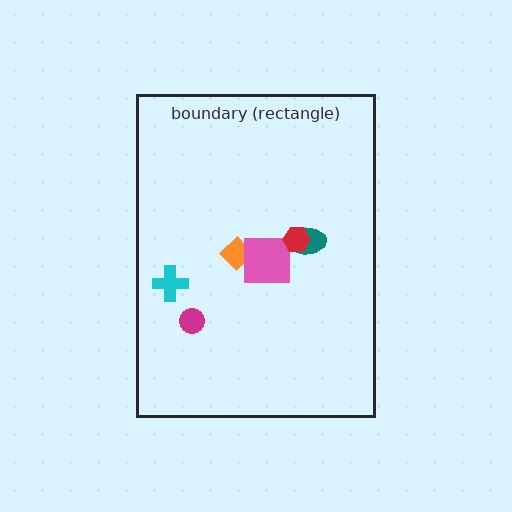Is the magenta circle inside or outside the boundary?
Inside.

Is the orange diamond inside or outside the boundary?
Inside.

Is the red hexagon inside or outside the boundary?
Inside.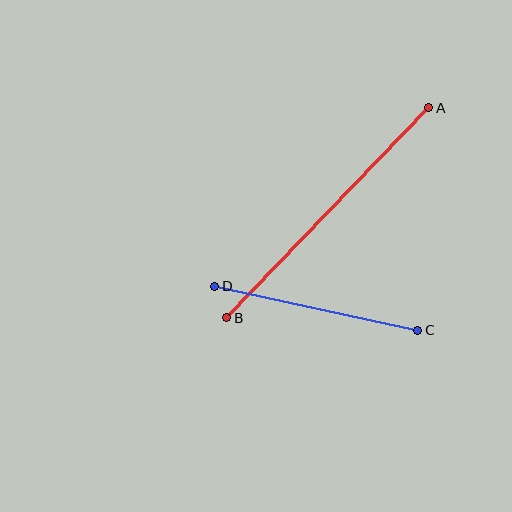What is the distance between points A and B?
The distance is approximately 292 pixels.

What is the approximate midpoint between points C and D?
The midpoint is at approximately (316, 308) pixels.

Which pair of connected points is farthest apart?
Points A and B are farthest apart.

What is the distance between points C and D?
The distance is approximately 208 pixels.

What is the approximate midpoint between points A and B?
The midpoint is at approximately (328, 213) pixels.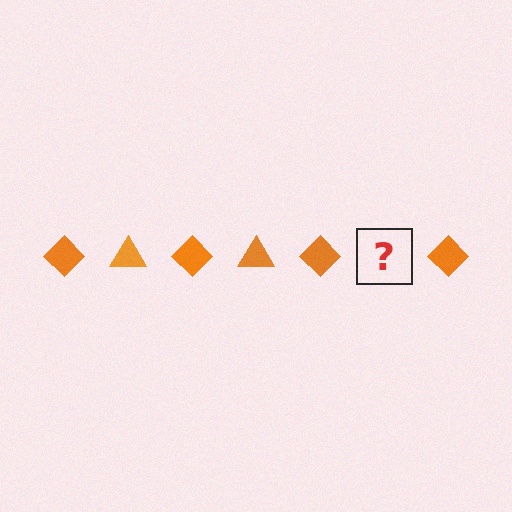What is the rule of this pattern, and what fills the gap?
The rule is that the pattern cycles through diamond, triangle shapes in orange. The gap should be filled with an orange triangle.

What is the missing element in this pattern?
The missing element is an orange triangle.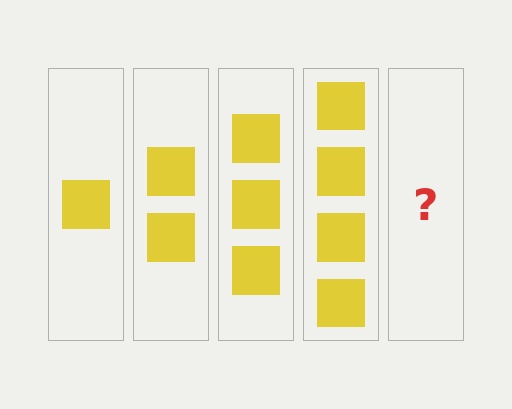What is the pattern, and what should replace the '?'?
The pattern is that each step adds one more square. The '?' should be 5 squares.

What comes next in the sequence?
The next element should be 5 squares.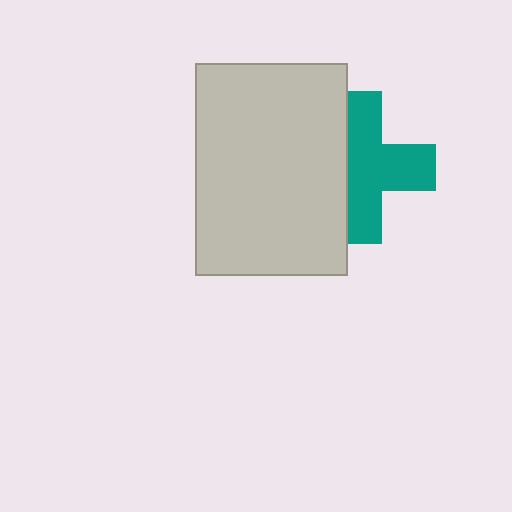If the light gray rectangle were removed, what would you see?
You would see the complete teal cross.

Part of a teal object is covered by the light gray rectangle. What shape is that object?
It is a cross.